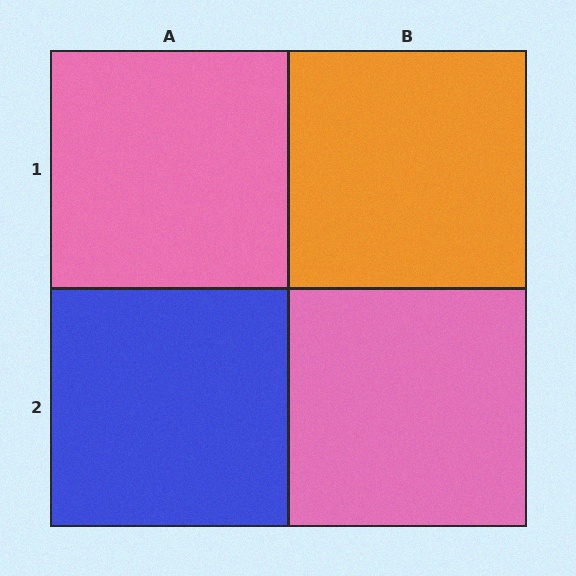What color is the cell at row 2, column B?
Pink.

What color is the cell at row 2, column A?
Blue.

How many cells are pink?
2 cells are pink.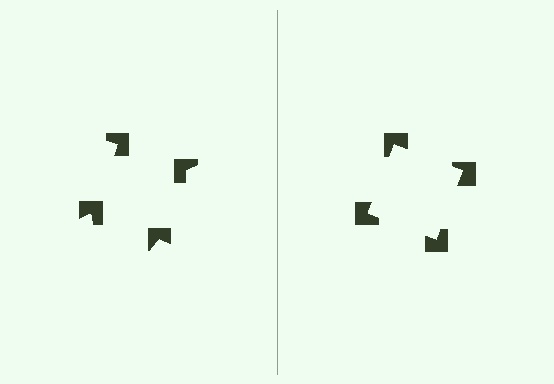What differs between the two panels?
The notched squares are positioned identically on both sides; only the wedge orientations differ. On the right they align to a square; on the left they are misaligned.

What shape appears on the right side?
An illusory square.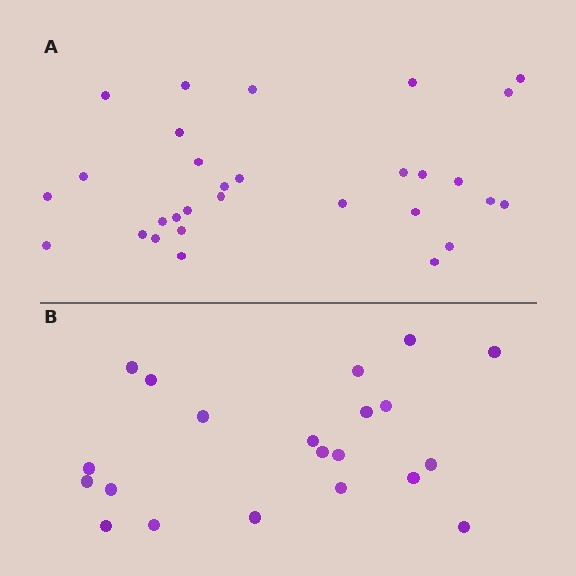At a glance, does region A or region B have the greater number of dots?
Region A (the top region) has more dots.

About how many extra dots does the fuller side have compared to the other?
Region A has roughly 8 or so more dots than region B.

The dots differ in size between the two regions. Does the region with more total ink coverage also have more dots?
No. Region B has more total ink coverage because its dots are larger, but region A actually contains more individual dots. Total area can be misleading — the number of items is what matters here.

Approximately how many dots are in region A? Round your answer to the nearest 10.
About 30 dots.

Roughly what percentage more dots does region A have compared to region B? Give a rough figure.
About 45% more.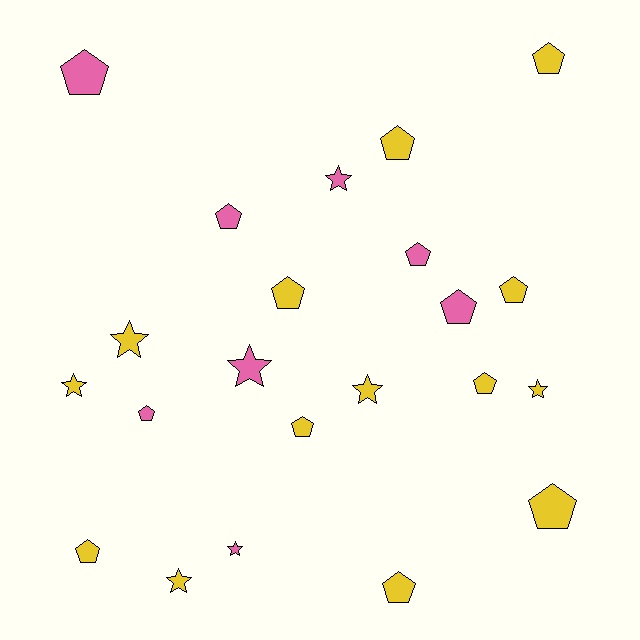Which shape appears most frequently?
Pentagon, with 14 objects.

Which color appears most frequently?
Yellow, with 14 objects.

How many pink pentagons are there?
There are 5 pink pentagons.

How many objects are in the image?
There are 22 objects.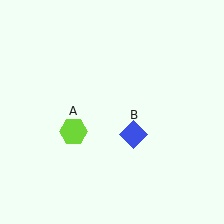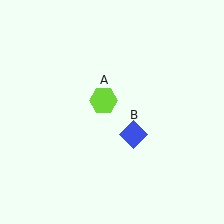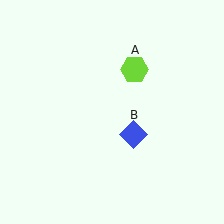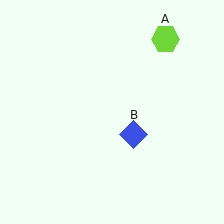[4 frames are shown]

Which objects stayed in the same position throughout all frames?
Blue diamond (object B) remained stationary.